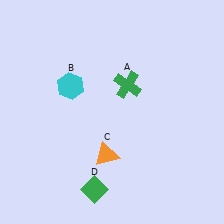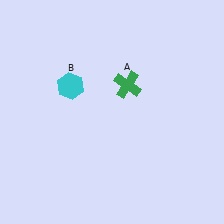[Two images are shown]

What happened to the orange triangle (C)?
The orange triangle (C) was removed in Image 2. It was in the bottom-left area of Image 1.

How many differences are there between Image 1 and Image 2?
There are 2 differences between the two images.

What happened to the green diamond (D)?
The green diamond (D) was removed in Image 2. It was in the bottom-left area of Image 1.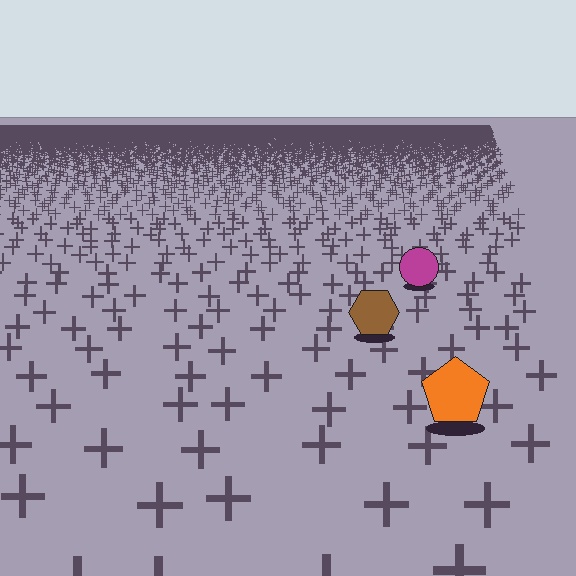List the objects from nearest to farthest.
From nearest to farthest: the orange pentagon, the brown hexagon, the magenta circle.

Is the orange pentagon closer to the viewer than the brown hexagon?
Yes. The orange pentagon is closer — you can tell from the texture gradient: the ground texture is coarser near it.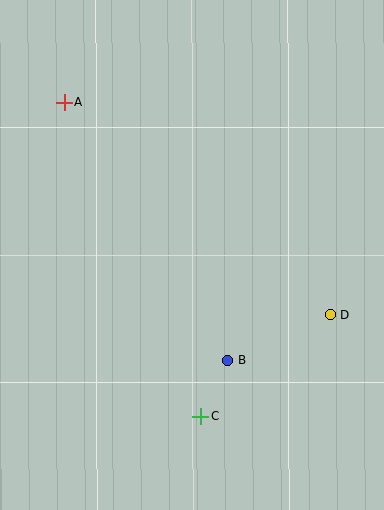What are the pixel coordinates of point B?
Point B is at (228, 360).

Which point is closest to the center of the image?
Point B at (228, 360) is closest to the center.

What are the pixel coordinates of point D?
Point D is at (330, 314).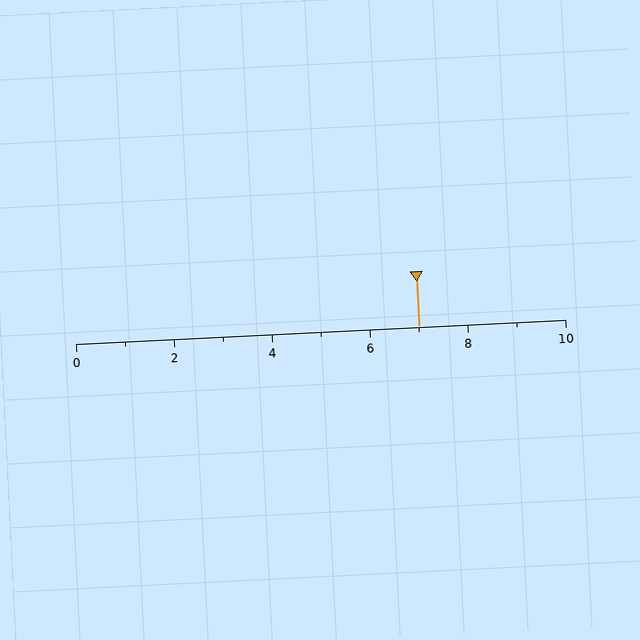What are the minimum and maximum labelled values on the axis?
The axis runs from 0 to 10.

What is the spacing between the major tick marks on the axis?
The major ticks are spaced 2 apart.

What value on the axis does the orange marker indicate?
The marker indicates approximately 7.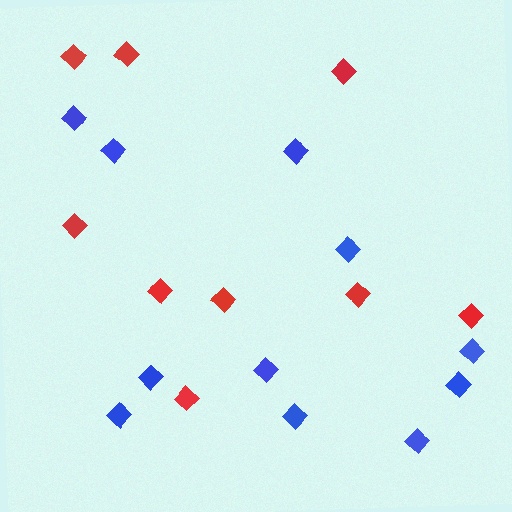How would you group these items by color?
There are 2 groups: one group of red diamonds (9) and one group of blue diamonds (11).